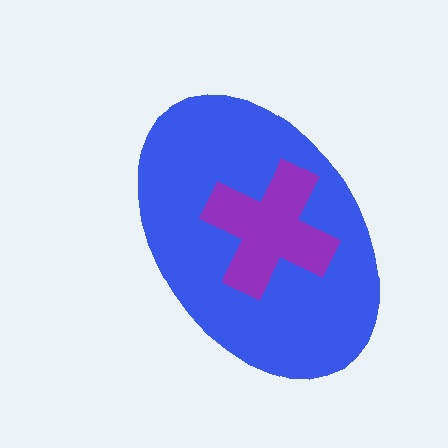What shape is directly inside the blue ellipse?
The purple cross.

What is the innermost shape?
The purple cross.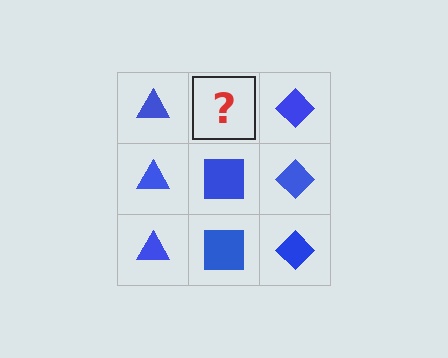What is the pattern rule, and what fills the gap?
The rule is that each column has a consistent shape. The gap should be filled with a blue square.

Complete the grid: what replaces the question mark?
The question mark should be replaced with a blue square.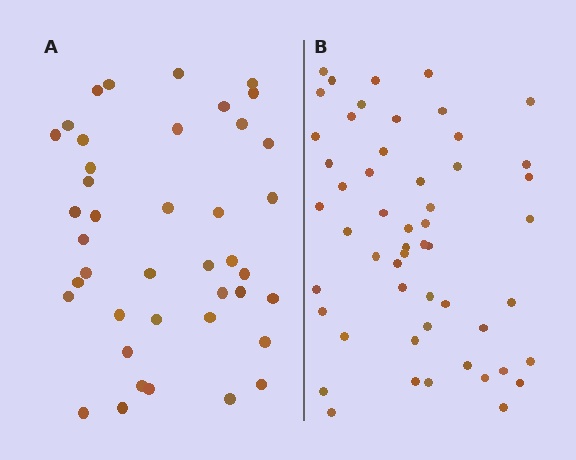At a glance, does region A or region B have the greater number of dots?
Region B (the right region) has more dots.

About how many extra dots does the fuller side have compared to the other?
Region B has roughly 12 or so more dots than region A.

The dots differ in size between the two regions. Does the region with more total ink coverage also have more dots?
No. Region A has more total ink coverage because its dots are larger, but region B actually contains more individual dots. Total area can be misleading — the number of items is what matters here.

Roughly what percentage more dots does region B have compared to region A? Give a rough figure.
About 30% more.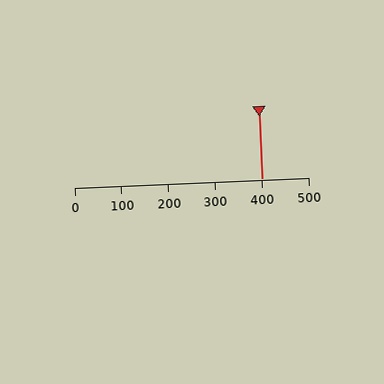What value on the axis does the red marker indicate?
The marker indicates approximately 400.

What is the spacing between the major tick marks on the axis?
The major ticks are spaced 100 apart.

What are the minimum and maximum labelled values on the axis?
The axis runs from 0 to 500.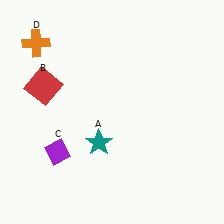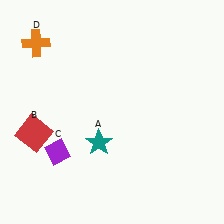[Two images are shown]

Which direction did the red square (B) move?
The red square (B) moved down.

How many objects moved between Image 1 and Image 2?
1 object moved between the two images.